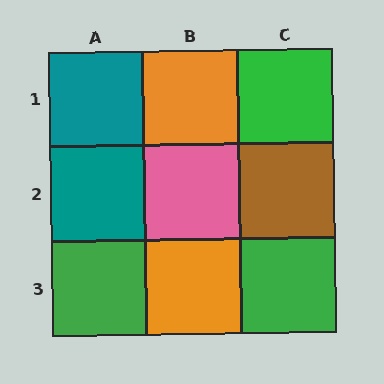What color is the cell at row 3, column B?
Orange.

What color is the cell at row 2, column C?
Brown.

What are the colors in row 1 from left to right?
Teal, orange, green.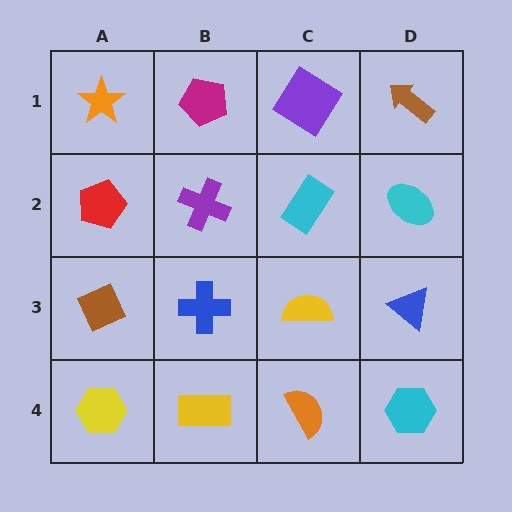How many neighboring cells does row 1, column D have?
2.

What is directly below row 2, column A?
A brown diamond.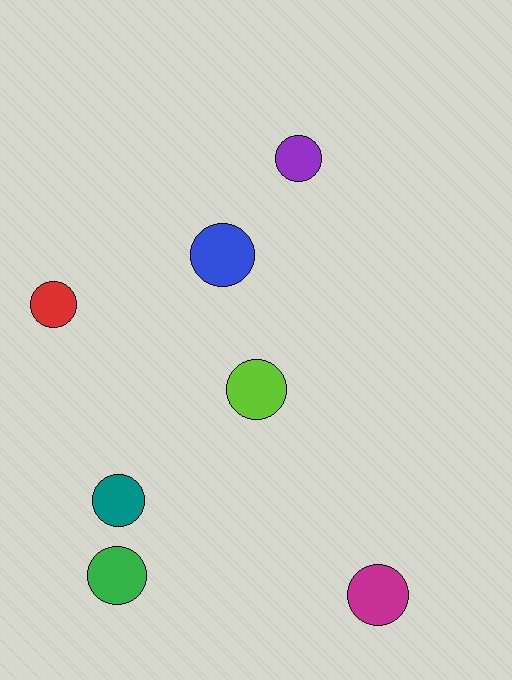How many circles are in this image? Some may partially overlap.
There are 7 circles.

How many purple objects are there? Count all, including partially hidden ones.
There is 1 purple object.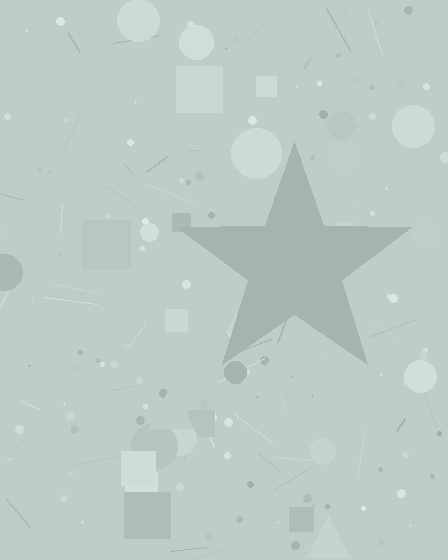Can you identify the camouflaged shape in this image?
The camouflaged shape is a star.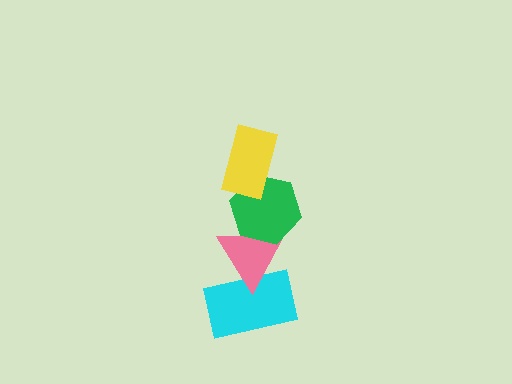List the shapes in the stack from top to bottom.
From top to bottom: the yellow rectangle, the green hexagon, the pink triangle, the cyan rectangle.